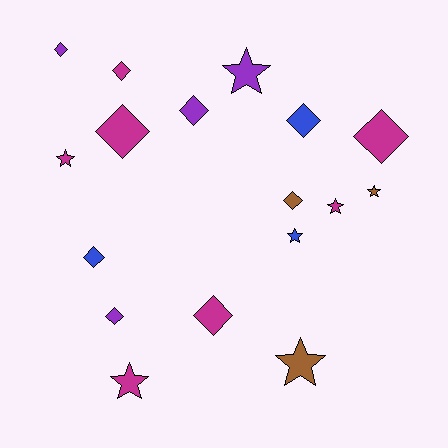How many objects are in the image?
There are 17 objects.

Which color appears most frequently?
Magenta, with 7 objects.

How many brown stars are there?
There are 2 brown stars.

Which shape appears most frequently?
Diamond, with 10 objects.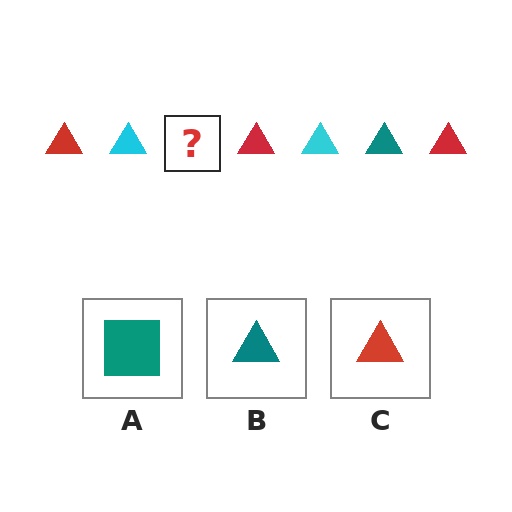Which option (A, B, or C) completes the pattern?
B.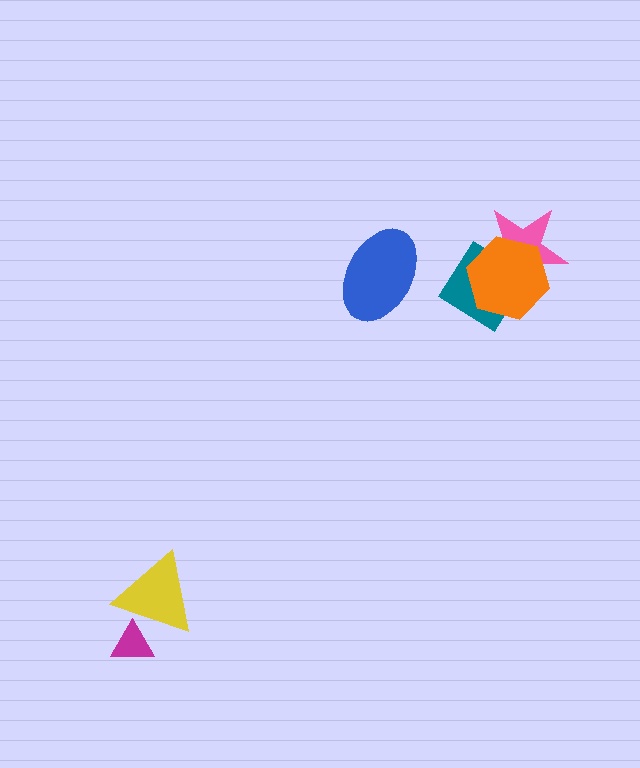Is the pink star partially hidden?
Yes, it is partially covered by another shape.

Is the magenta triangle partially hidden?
Yes, it is partially covered by another shape.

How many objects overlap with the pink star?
2 objects overlap with the pink star.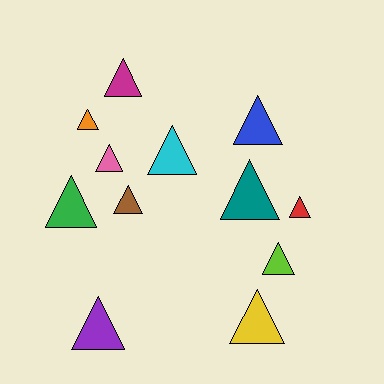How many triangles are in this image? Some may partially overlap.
There are 12 triangles.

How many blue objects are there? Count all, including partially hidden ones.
There is 1 blue object.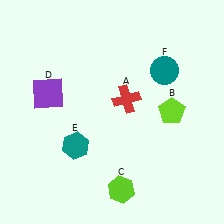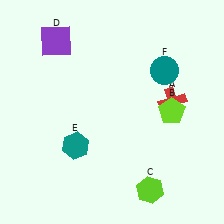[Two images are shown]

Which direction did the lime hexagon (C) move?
The lime hexagon (C) moved right.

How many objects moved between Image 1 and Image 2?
3 objects moved between the two images.